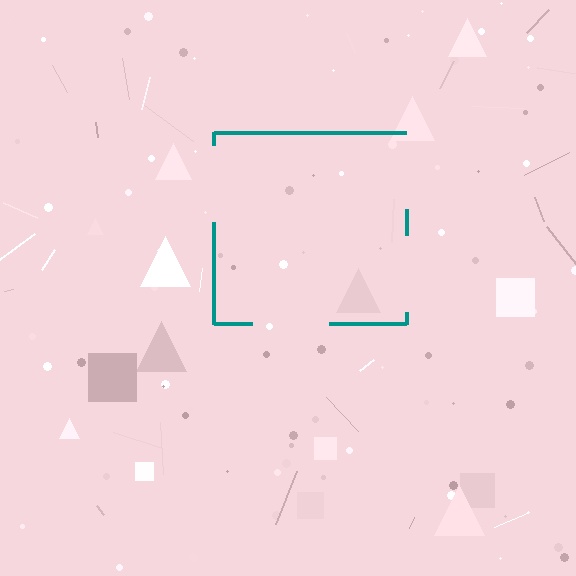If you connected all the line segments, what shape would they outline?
They would outline a square.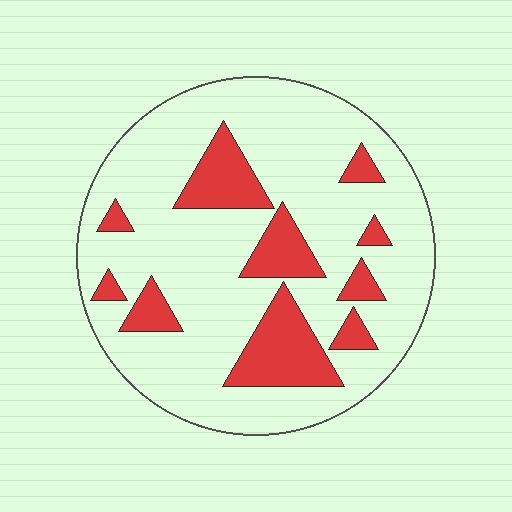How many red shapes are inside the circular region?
10.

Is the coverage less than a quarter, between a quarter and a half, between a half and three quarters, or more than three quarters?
Less than a quarter.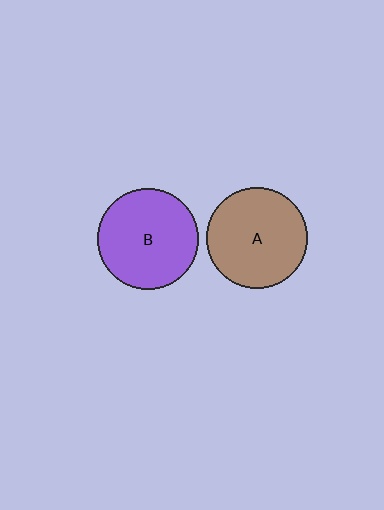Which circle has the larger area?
Circle A (brown).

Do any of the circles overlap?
No, none of the circles overlap.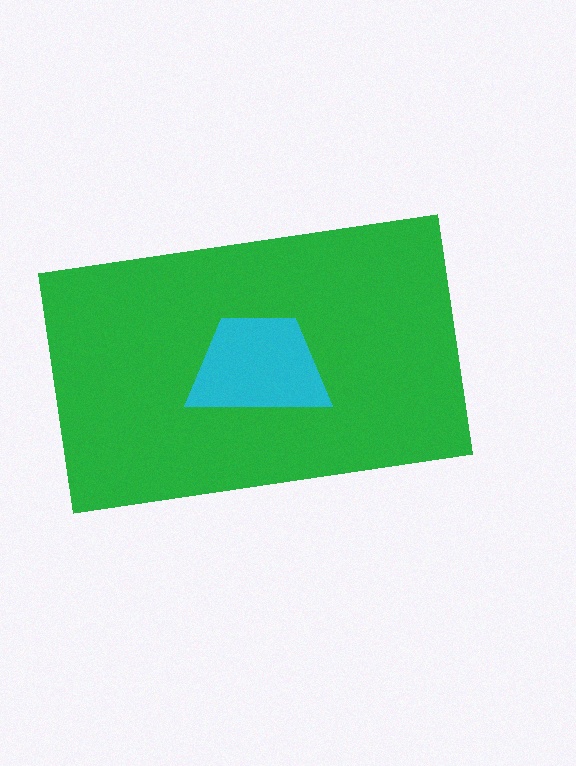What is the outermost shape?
The green rectangle.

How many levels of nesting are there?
2.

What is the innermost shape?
The cyan trapezoid.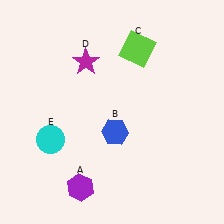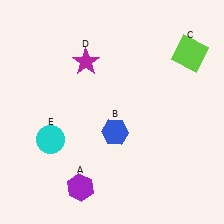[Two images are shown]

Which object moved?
The lime square (C) moved right.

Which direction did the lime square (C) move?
The lime square (C) moved right.